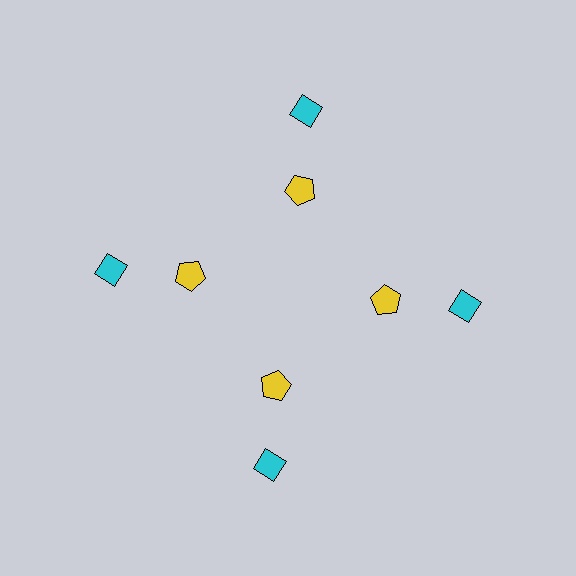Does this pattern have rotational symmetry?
Yes, this pattern has 4-fold rotational symmetry. It looks the same after rotating 90 degrees around the center.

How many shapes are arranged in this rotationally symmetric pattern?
There are 8 shapes, arranged in 4 groups of 2.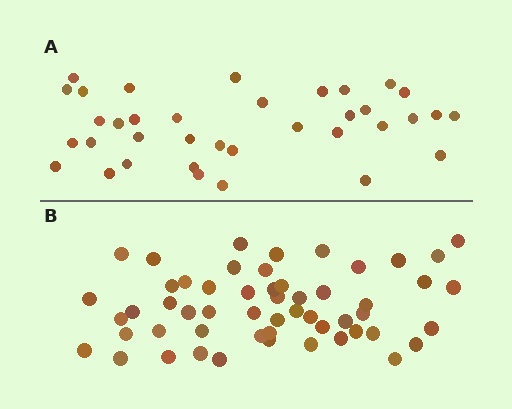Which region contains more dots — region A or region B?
Region B (the bottom region) has more dots.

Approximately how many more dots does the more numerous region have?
Region B has approximately 20 more dots than region A.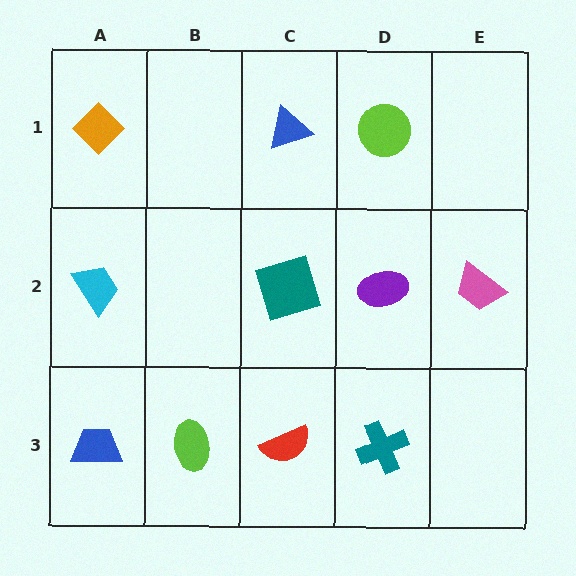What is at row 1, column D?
A lime circle.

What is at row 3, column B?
A lime ellipse.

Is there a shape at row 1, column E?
No, that cell is empty.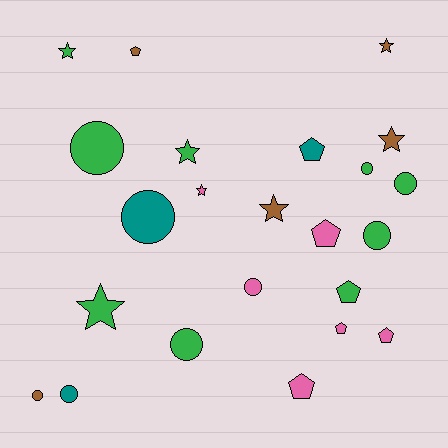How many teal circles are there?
There are 2 teal circles.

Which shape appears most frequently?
Circle, with 9 objects.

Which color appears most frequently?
Green, with 9 objects.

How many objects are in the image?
There are 23 objects.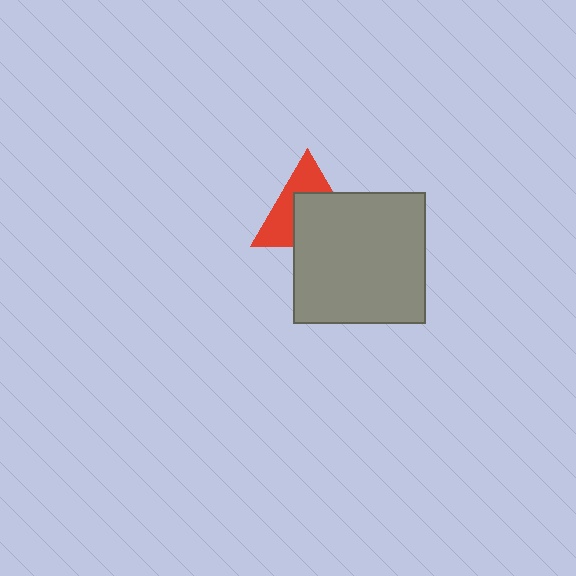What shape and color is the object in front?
The object in front is a gray square.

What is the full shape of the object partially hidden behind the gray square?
The partially hidden object is a red triangle.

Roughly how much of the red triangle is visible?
About half of it is visible (roughly 46%).